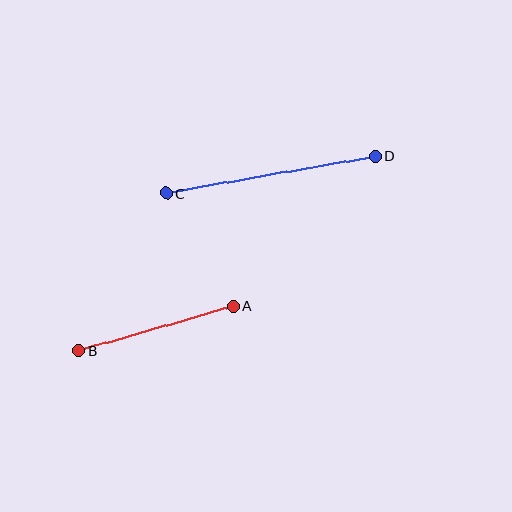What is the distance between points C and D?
The distance is approximately 212 pixels.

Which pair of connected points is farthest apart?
Points C and D are farthest apart.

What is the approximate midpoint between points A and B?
The midpoint is at approximately (156, 328) pixels.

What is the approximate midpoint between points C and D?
The midpoint is at approximately (271, 175) pixels.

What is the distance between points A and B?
The distance is approximately 160 pixels.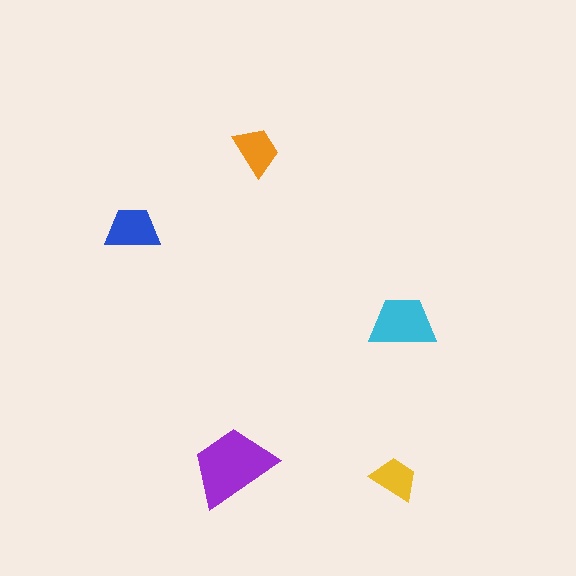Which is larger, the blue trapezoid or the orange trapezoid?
The blue one.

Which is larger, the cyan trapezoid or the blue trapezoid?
The cyan one.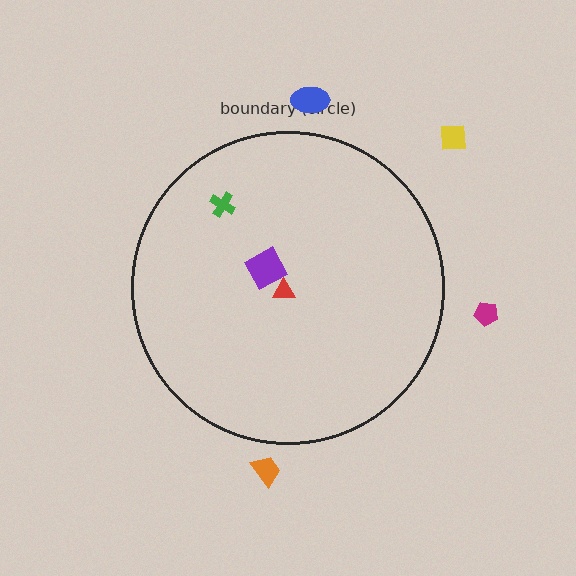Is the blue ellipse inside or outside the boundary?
Outside.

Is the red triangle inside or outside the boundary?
Inside.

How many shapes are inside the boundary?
3 inside, 4 outside.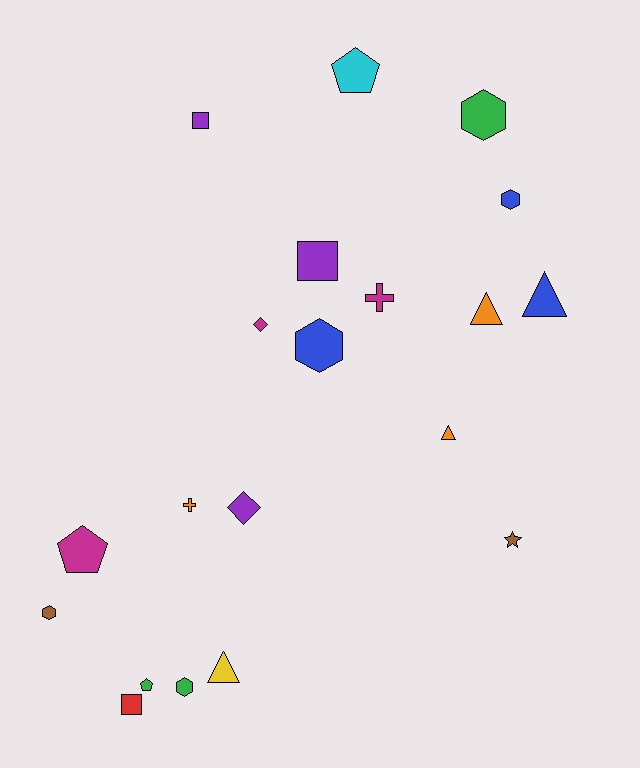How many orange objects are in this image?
There are 3 orange objects.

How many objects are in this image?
There are 20 objects.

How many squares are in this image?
There are 3 squares.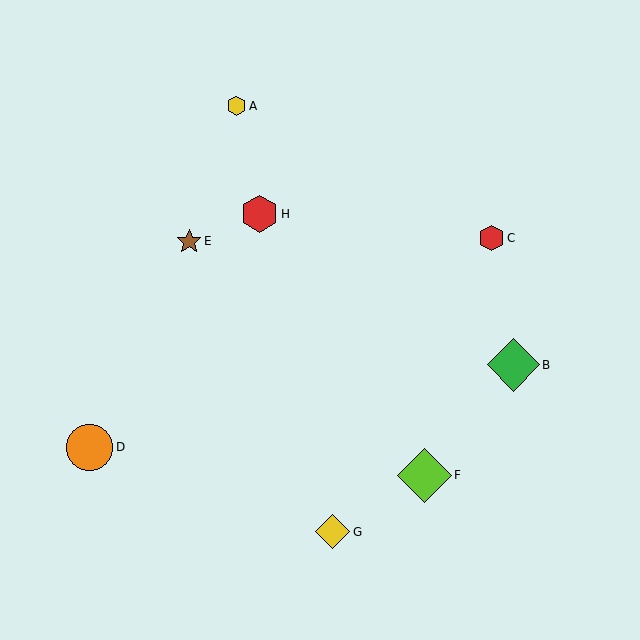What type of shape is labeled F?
Shape F is a lime diamond.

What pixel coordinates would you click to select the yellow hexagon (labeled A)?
Click at (237, 106) to select the yellow hexagon A.